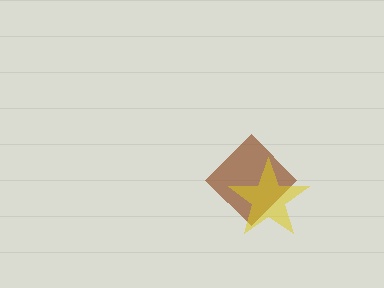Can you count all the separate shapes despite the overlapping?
Yes, there are 2 separate shapes.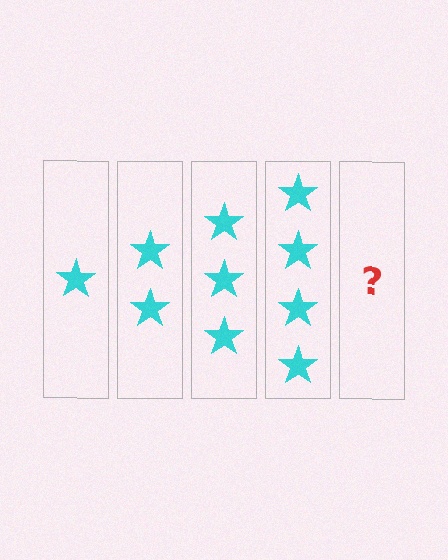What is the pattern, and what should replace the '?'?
The pattern is that each step adds one more star. The '?' should be 5 stars.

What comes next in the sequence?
The next element should be 5 stars.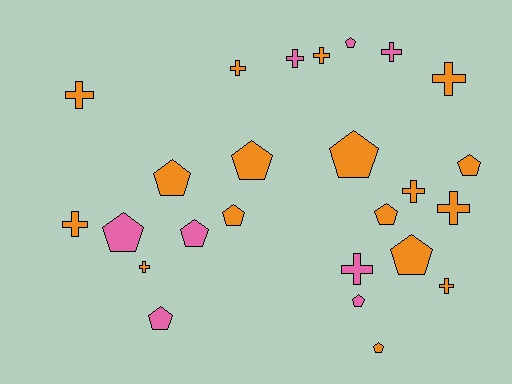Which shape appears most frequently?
Pentagon, with 13 objects.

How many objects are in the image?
There are 25 objects.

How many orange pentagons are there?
There are 8 orange pentagons.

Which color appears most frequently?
Orange, with 17 objects.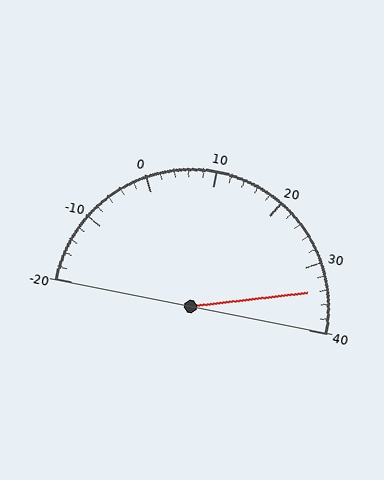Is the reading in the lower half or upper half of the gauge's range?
The reading is in the upper half of the range (-20 to 40).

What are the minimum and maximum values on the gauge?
The gauge ranges from -20 to 40.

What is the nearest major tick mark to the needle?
The nearest major tick mark is 30.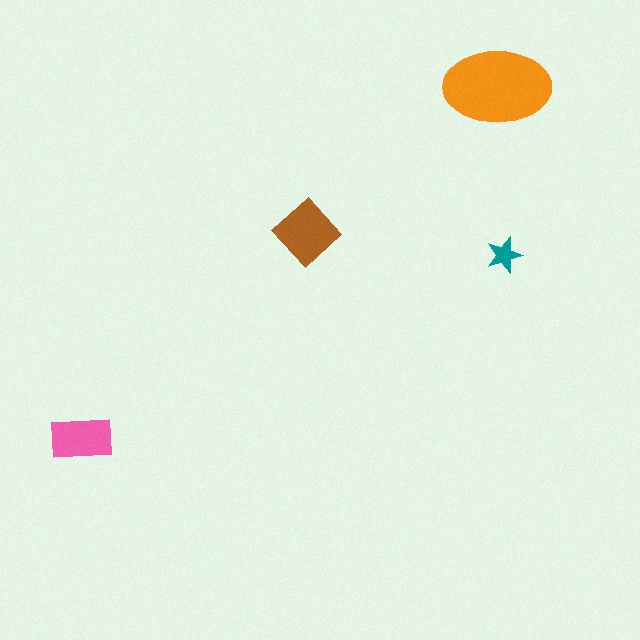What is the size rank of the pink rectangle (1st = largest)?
3rd.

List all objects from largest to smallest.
The orange ellipse, the brown diamond, the pink rectangle, the teal star.